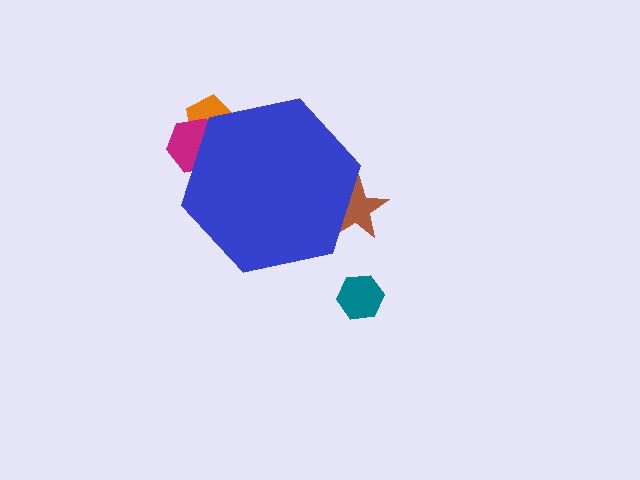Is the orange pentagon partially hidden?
Yes, the orange pentagon is partially hidden behind the blue hexagon.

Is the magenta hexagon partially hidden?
Yes, the magenta hexagon is partially hidden behind the blue hexagon.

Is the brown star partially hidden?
Yes, the brown star is partially hidden behind the blue hexagon.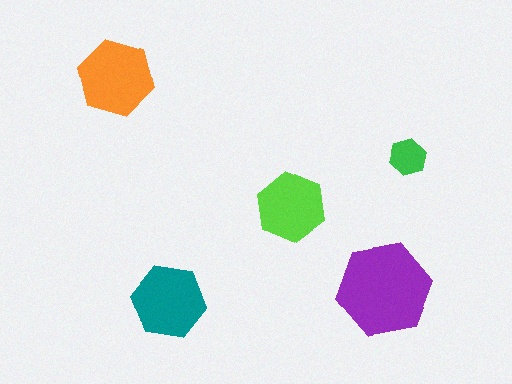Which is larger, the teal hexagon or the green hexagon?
The teal one.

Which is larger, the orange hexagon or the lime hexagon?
The orange one.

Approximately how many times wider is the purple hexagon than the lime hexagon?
About 1.5 times wider.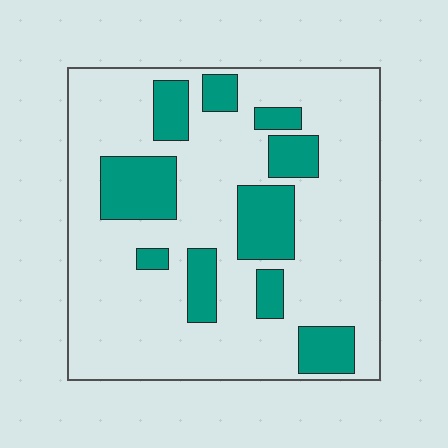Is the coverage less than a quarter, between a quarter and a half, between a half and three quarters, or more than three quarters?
Less than a quarter.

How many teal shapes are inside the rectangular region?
10.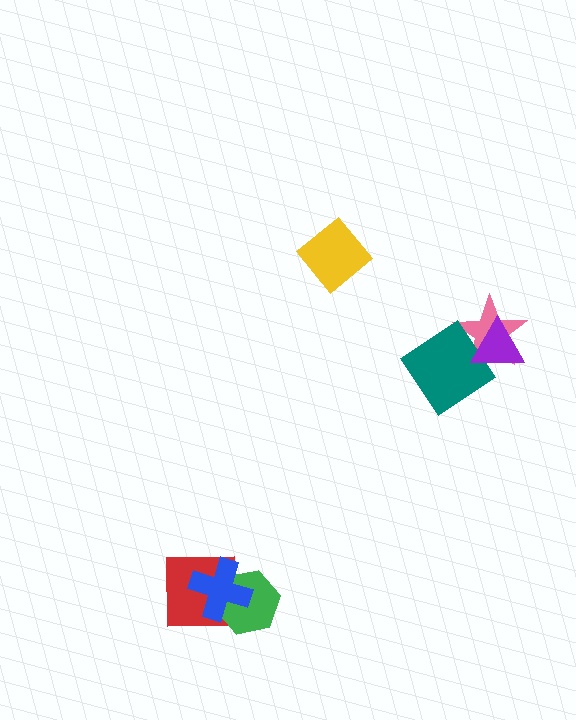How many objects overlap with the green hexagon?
2 objects overlap with the green hexagon.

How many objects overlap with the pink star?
2 objects overlap with the pink star.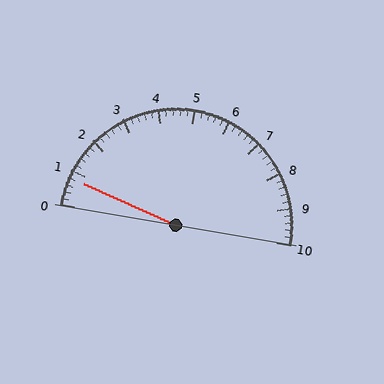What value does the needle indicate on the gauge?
The needle indicates approximately 0.8.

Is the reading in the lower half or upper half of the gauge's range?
The reading is in the lower half of the range (0 to 10).